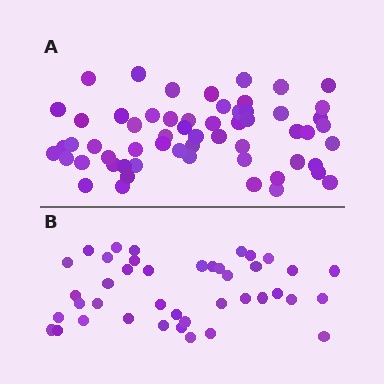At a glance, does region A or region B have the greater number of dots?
Region A (the top region) has more dots.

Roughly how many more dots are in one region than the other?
Region A has approximately 20 more dots than region B.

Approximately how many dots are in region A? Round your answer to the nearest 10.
About 60 dots. (The exact count is 59, which rounds to 60.)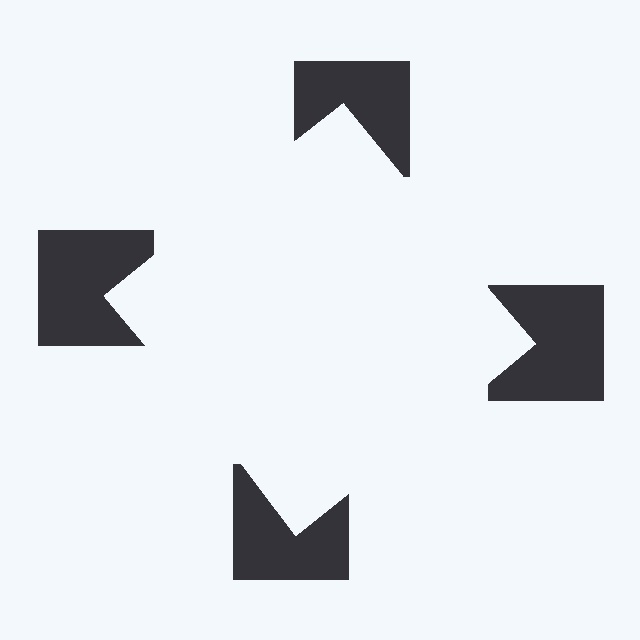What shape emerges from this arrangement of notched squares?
An illusory square — its edges are inferred from the aligned wedge cuts in the notched squares, not physically drawn.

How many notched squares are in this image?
There are 4 — one at each vertex of the illusory square.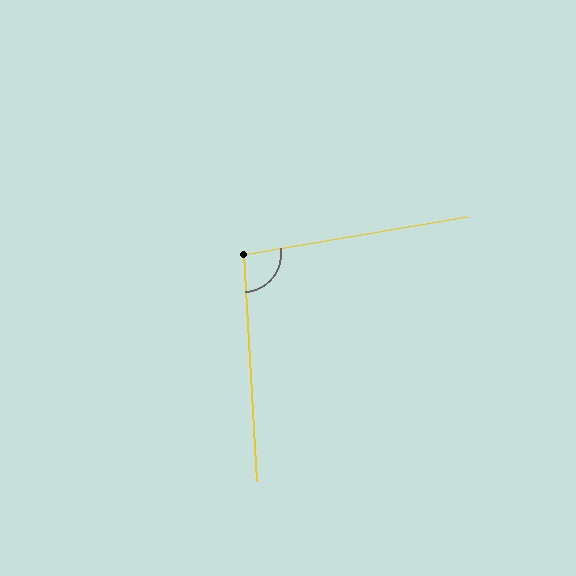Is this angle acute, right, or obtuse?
It is obtuse.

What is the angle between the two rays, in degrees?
Approximately 96 degrees.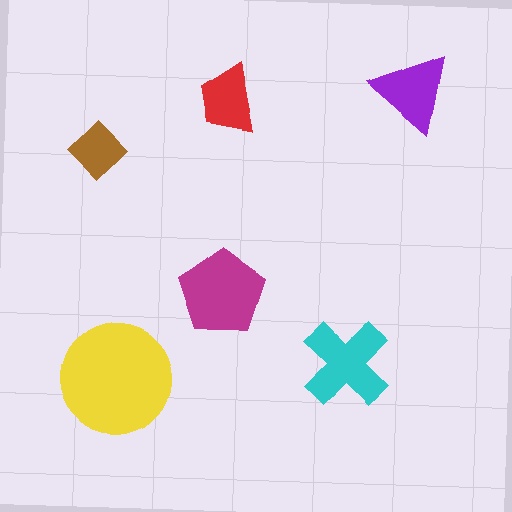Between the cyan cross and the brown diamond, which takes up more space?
The cyan cross.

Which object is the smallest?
The brown diamond.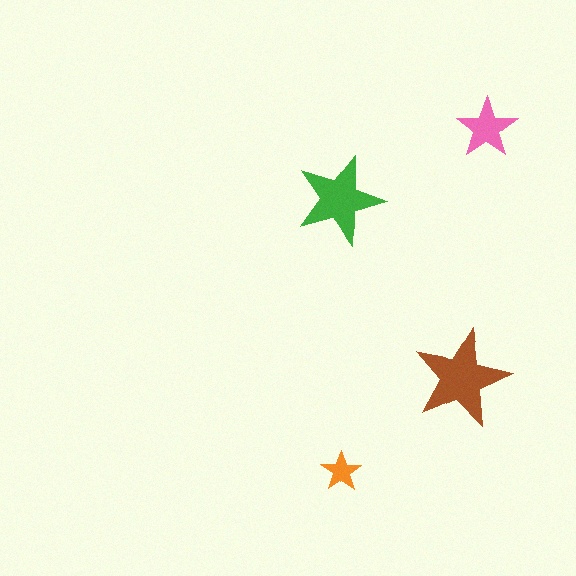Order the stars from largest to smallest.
the brown one, the green one, the pink one, the orange one.